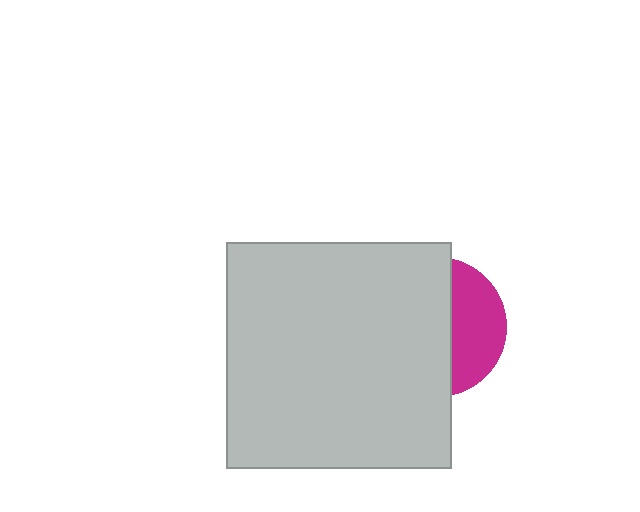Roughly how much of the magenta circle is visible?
A small part of it is visible (roughly 37%).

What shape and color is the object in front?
The object in front is a light gray square.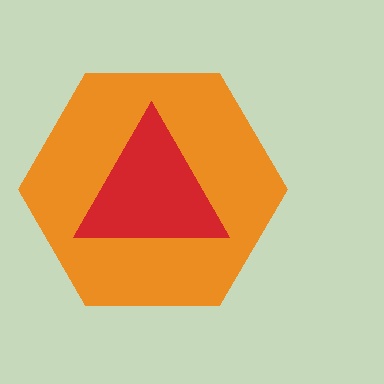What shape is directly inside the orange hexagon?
The red triangle.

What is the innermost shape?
The red triangle.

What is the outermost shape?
The orange hexagon.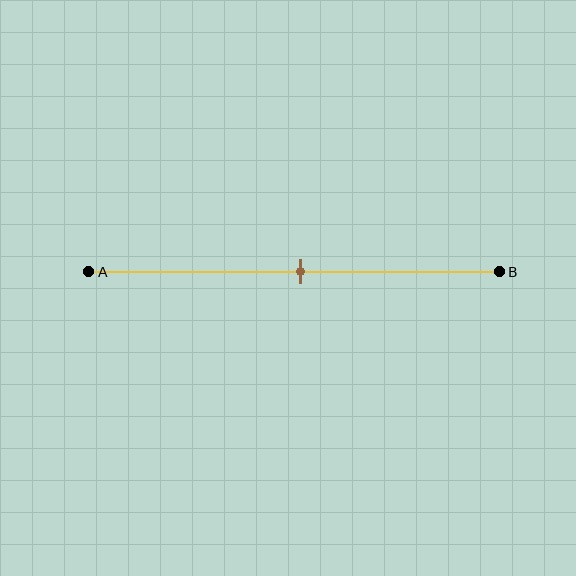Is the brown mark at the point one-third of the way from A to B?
No, the mark is at about 50% from A, not at the 33% one-third point.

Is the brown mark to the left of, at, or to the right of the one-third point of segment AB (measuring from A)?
The brown mark is to the right of the one-third point of segment AB.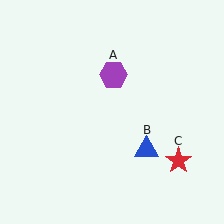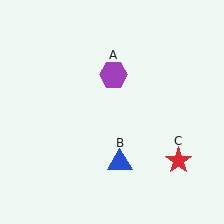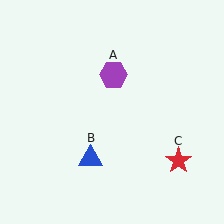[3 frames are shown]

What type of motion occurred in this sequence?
The blue triangle (object B) rotated clockwise around the center of the scene.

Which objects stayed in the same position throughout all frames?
Purple hexagon (object A) and red star (object C) remained stationary.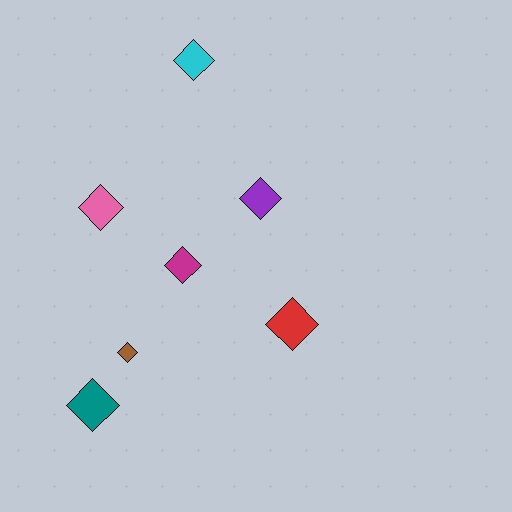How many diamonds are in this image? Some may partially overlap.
There are 7 diamonds.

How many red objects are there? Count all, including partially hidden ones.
There is 1 red object.